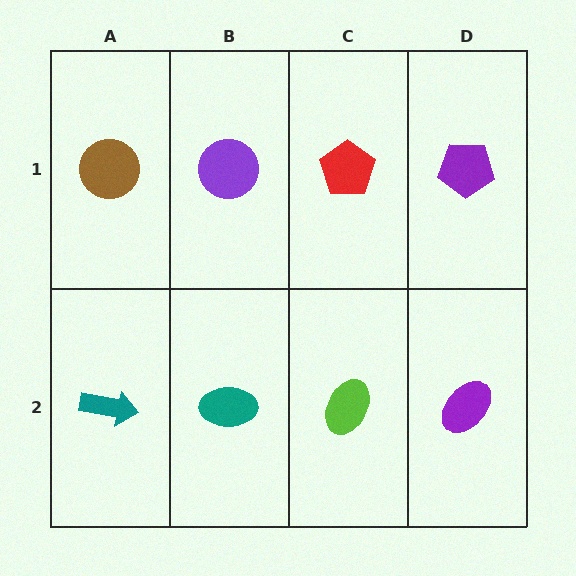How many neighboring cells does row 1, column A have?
2.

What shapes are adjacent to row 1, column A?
A teal arrow (row 2, column A), a purple circle (row 1, column B).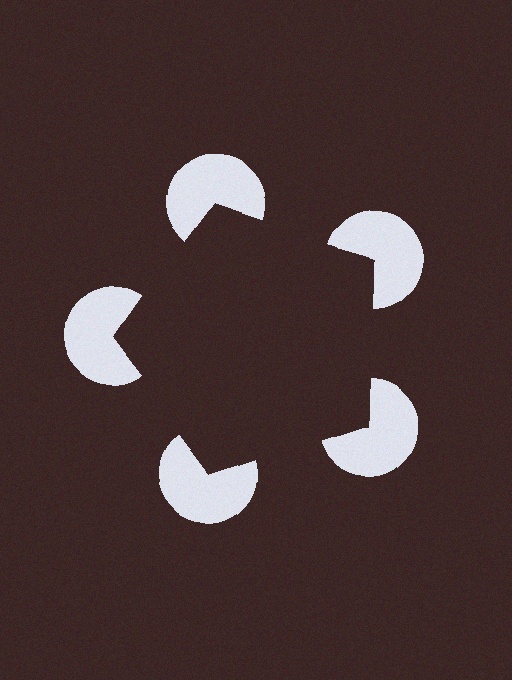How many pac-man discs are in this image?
There are 5 — one at each vertex of the illusory pentagon.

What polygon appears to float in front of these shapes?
An illusory pentagon — its edges are inferred from the aligned wedge cuts in the pac-man discs, not physically drawn.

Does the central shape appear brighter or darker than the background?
It typically appears slightly darker than the background, even though no actual brightness change is drawn.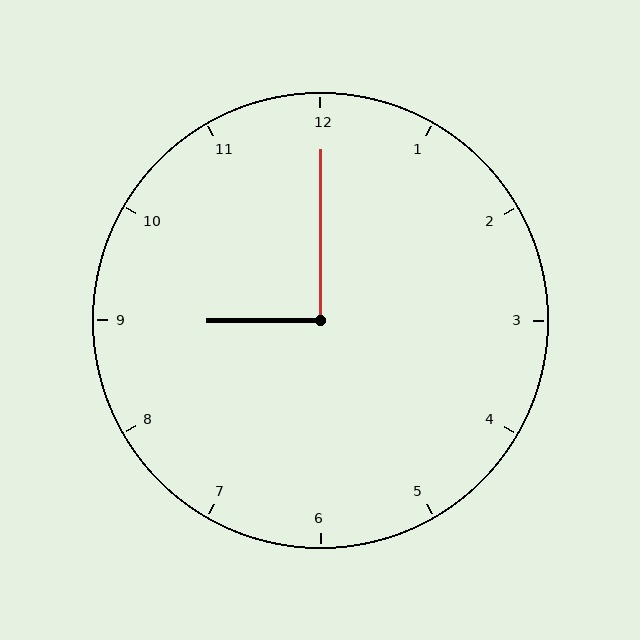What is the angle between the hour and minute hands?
Approximately 90 degrees.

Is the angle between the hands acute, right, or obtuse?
It is right.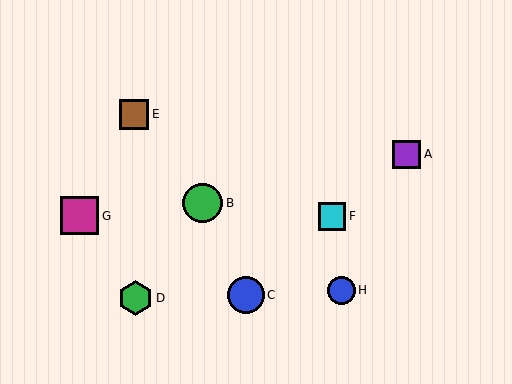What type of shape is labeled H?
Shape H is a blue circle.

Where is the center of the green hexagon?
The center of the green hexagon is at (136, 298).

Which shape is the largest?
The green circle (labeled B) is the largest.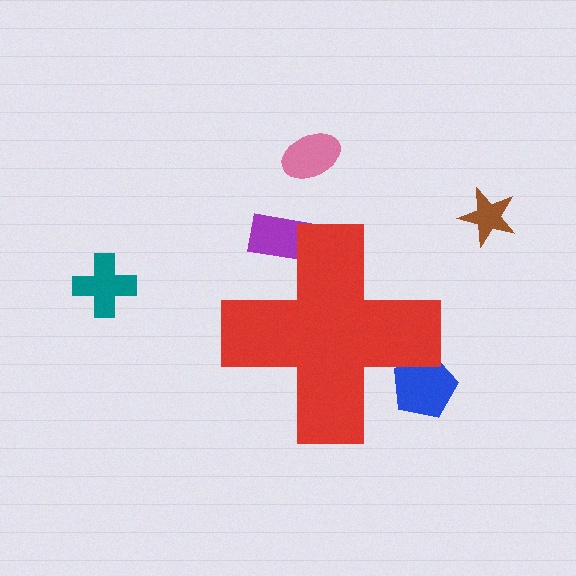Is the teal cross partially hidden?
No, the teal cross is fully visible.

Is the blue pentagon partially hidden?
Yes, the blue pentagon is partially hidden behind the red cross.